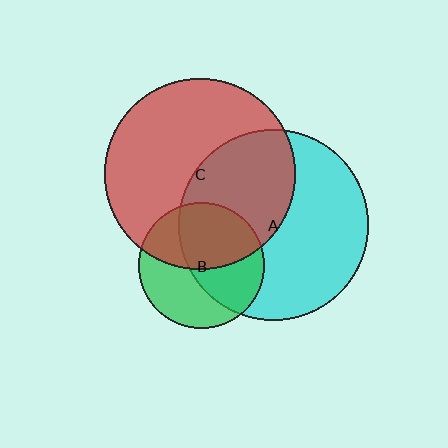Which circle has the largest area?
Circle C (red).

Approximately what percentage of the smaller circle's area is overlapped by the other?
Approximately 45%.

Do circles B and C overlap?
Yes.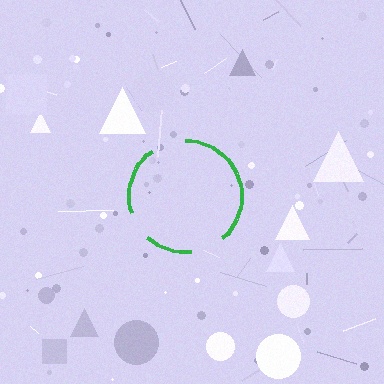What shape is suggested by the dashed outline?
The dashed outline suggests a circle.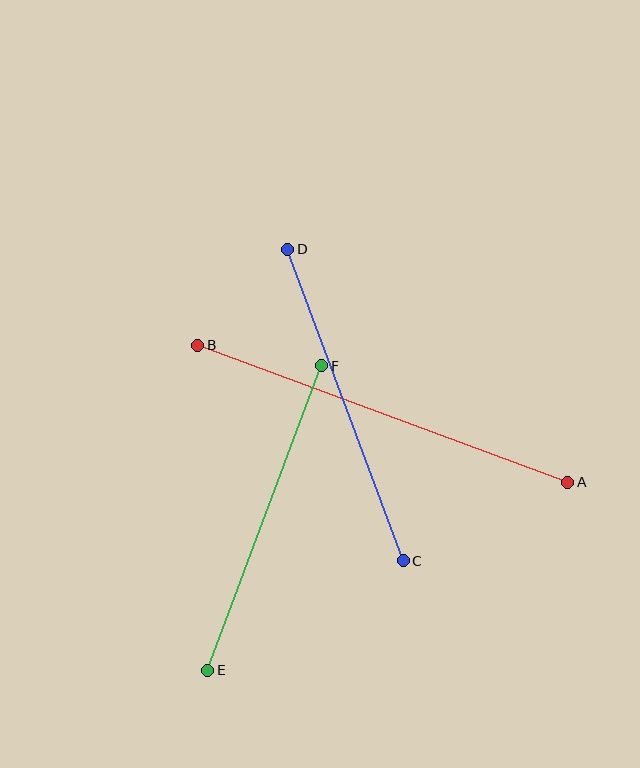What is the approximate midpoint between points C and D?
The midpoint is at approximately (345, 405) pixels.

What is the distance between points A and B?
The distance is approximately 394 pixels.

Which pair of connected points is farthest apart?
Points A and B are farthest apart.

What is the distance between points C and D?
The distance is approximately 332 pixels.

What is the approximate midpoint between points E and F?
The midpoint is at approximately (265, 518) pixels.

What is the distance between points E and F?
The distance is approximately 325 pixels.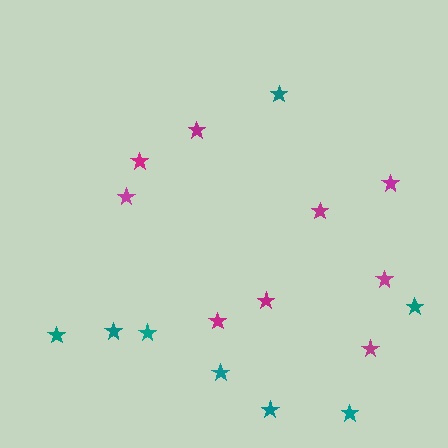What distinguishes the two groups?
There are 2 groups: one group of teal stars (8) and one group of magenta stars (9).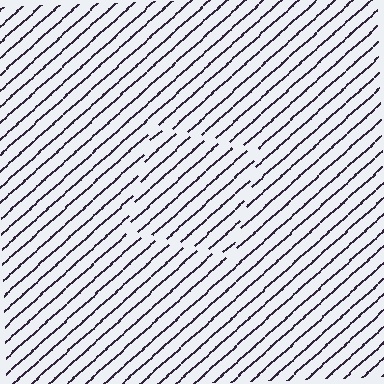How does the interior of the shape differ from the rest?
The interior of the shape contains the same grating, shifted by half a period — the contour is defined by the phase discontinuity where line-ends from the inner and outer gratings abut.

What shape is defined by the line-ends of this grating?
An illusory square. The interior of the shape contains the same grating, shifted by half a period — the contour is defined by the phase discontinuity where line-ends from the inner and outer gratings abut.